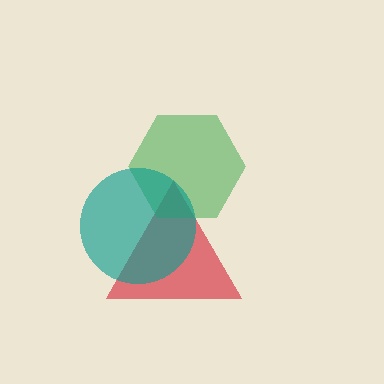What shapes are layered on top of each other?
The layered shapes are: a red triangle, a green hexagon, a teal circle.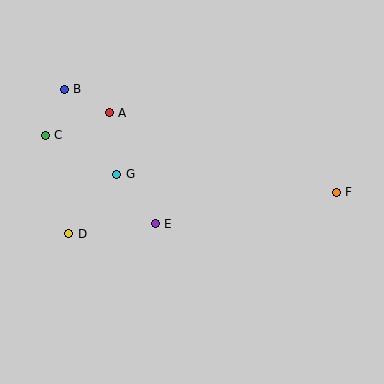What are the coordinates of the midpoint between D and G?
The midpoint between D and G is at (93, 204).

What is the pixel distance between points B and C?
The distance between B and C is 50 pixels.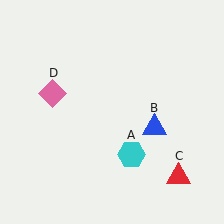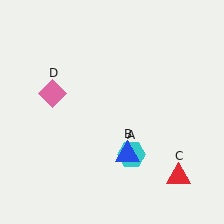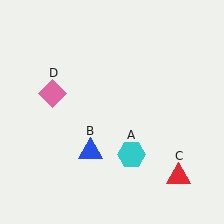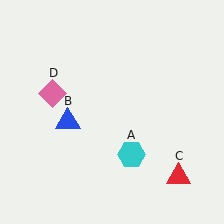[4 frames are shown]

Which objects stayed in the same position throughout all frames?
Cyan hexagon (object A) and red triangle (object C) and pink diamond (object D) remained stationary.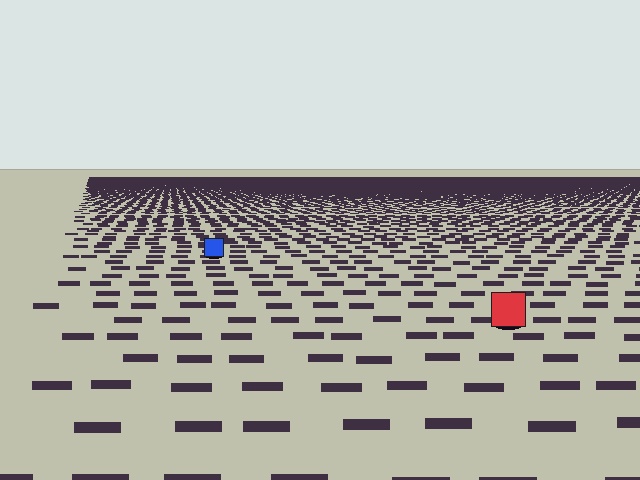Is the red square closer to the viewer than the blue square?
Yes. The red square is closer — you can tell from the texture gradient: the ground texture is coarser near it.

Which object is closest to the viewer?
The red square is closest. The texture marks near it are larger and more spread out.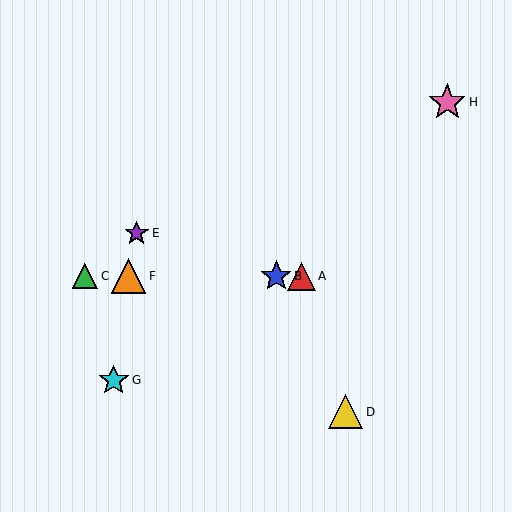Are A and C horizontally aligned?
Yes, both are at y≈276.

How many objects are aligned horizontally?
4 objects (A, B, C, F) are aligned horizontally.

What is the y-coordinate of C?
Object C is at y≈276.